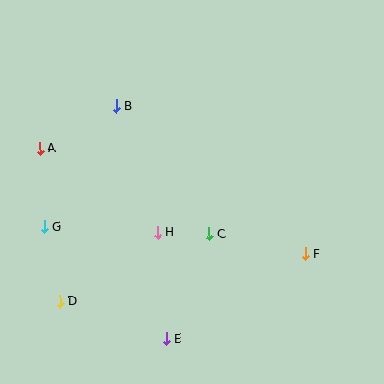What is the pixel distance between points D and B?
The distance between D and B is 203 pixels.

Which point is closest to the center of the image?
Point C at (209, 234) is closest to the center.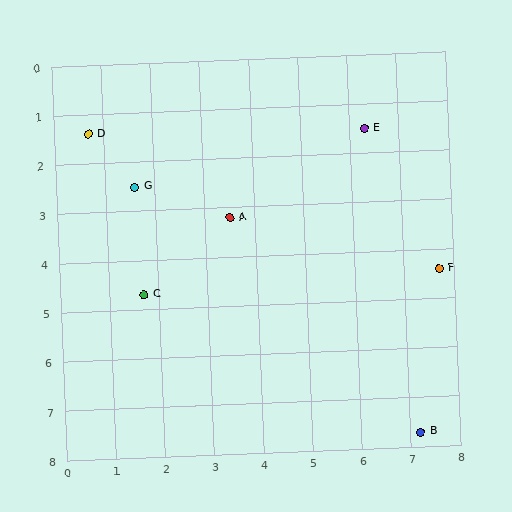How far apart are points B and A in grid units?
Points B and A are about 5.8 grid units apart.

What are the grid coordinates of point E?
Point E is at approximately (6.3, 1.5).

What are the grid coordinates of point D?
Point D is at approximately (0.7, 1.4).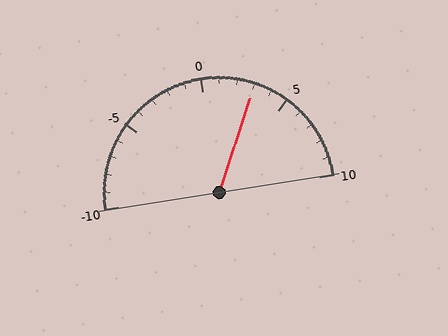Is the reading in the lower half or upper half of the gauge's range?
The reading is in the upper half of the range (-10 to 10).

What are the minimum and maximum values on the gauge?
The gauge ranges from -10 to 10.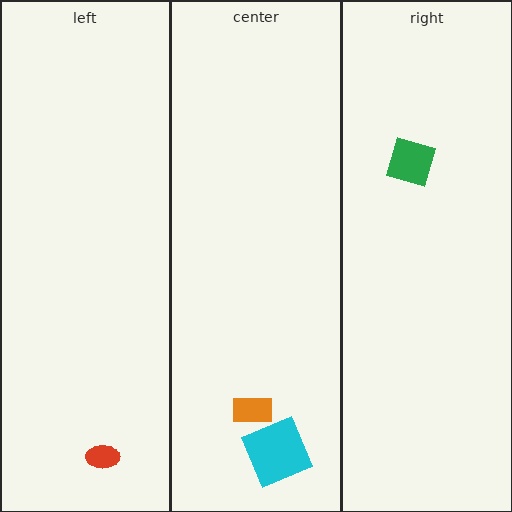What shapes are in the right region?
The green diamond.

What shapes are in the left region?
The red ellipse.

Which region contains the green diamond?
The right region.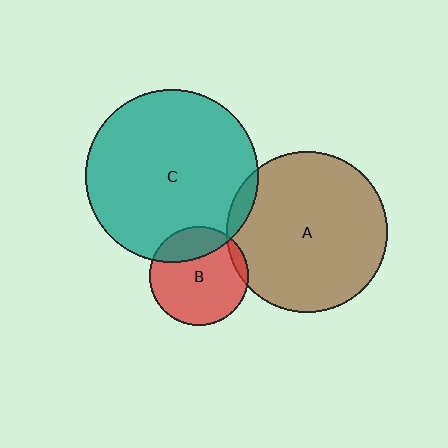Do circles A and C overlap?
Yes.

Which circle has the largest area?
Circle C (teal).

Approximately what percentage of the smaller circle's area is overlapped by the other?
Approximately 5%.